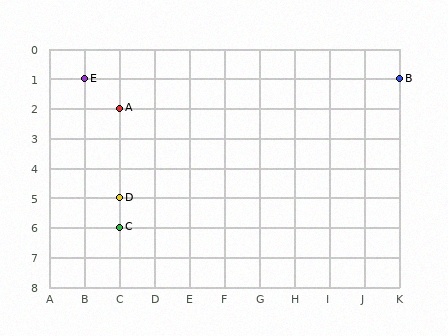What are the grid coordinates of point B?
Point B is at grid coordinates (K, 1).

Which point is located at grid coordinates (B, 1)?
Point E is at (B, 1).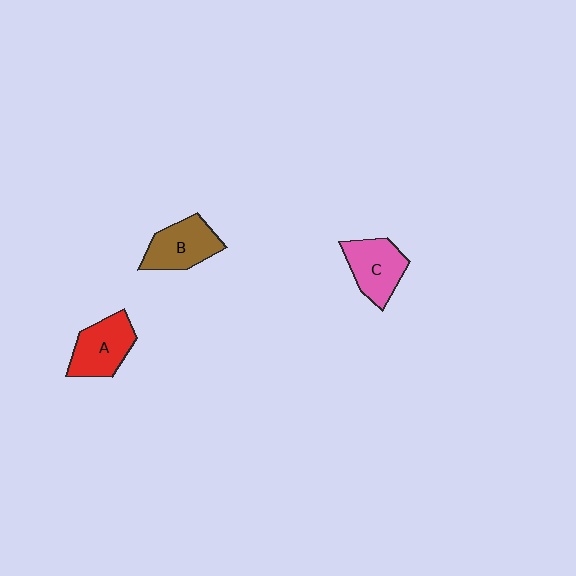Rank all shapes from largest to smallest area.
From largest to smallest: A (red), B (brown), C (pink).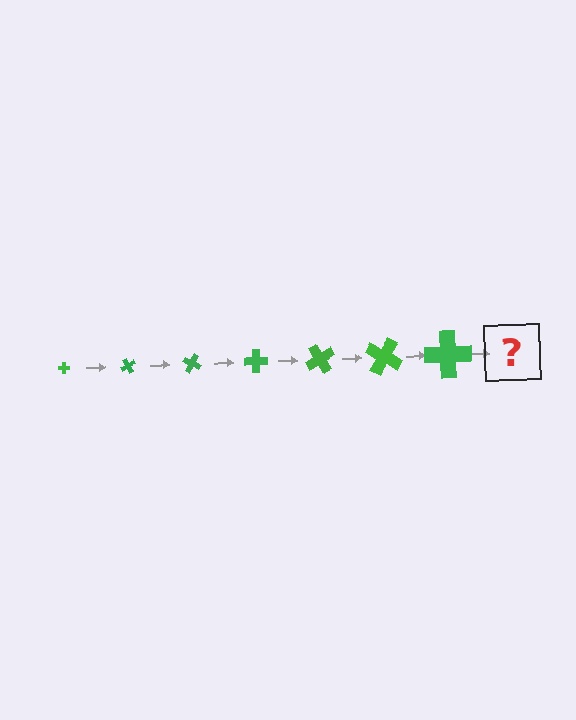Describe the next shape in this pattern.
It should be a cross, larger than the previous one and rotated 420 degrees from the start.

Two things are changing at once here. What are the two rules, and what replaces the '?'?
The two rules are that the cross grows larger each step and it rotates 60 degrees each step. The '?' should be a cross, larger than the previous one and rotated 420 degrees from the start.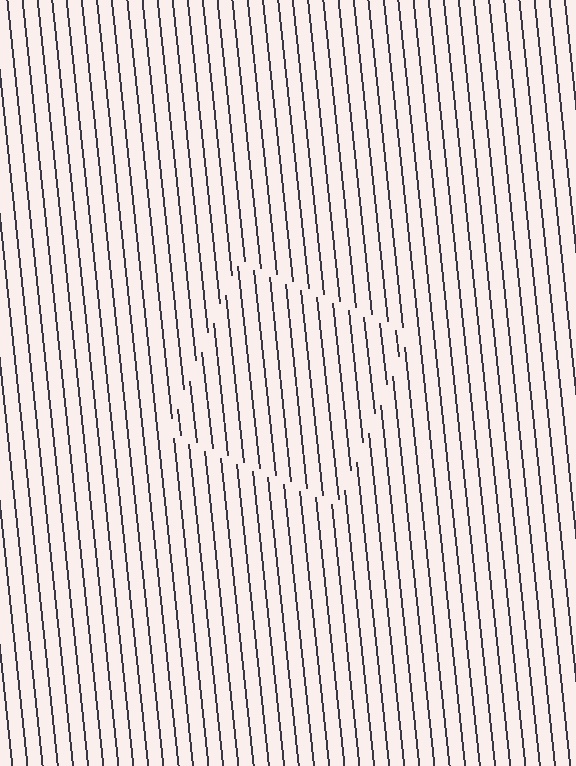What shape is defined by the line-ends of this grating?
An illusory square. The interior of the shape contains the same grating, shifted by half a period — the contour is defined by the phase discontinuity where line-ends from the inner and outer gratings abut.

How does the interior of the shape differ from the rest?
The interior of the shape contains the same grating, shifted by half a period — the contour is defined by the phase discontinuity where line-ends from the inner and outer gratings abut.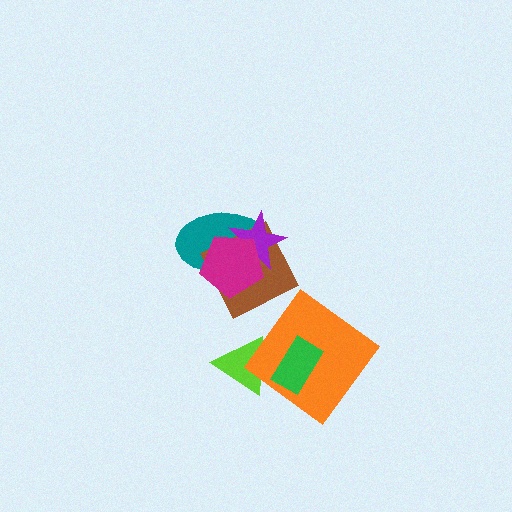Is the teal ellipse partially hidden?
Yes, it is partially covered by another shape.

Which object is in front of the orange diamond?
The green rectangle is in front of the orange diamond.